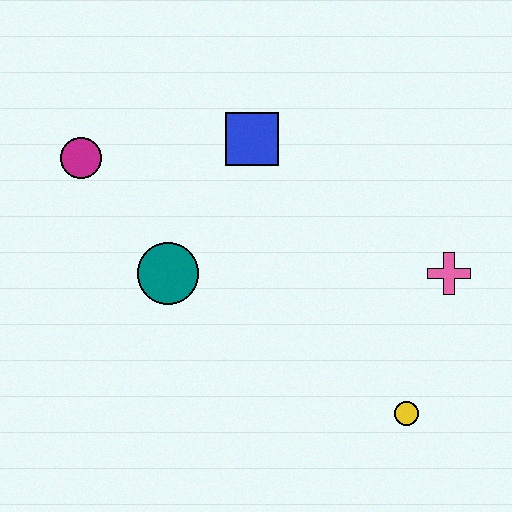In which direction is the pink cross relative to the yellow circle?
The pink cross is above the yellow circle.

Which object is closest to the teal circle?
The magenta circle is closest to the teal circle.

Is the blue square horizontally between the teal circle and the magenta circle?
No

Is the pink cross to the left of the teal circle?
No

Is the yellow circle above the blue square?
No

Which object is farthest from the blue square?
The yellow circle is farthest from the blue square.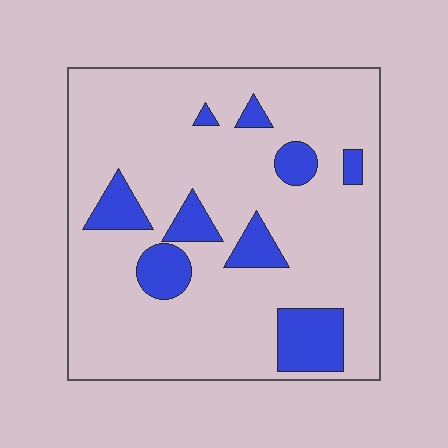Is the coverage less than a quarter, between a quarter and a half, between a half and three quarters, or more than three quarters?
Less than a quarter.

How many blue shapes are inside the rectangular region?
9.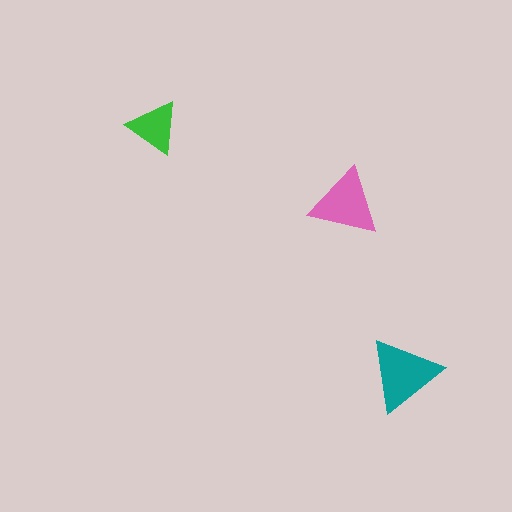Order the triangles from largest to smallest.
the teal one, the pink one, the green one.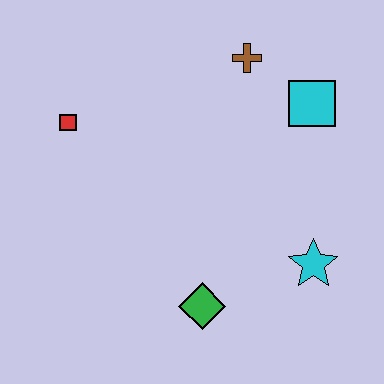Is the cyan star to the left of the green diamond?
No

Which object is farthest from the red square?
The cyan star is farthest from the red square.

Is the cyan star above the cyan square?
No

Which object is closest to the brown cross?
The cyan square is closest to the brown cross.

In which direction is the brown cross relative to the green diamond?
The brown cross is above the green diamond.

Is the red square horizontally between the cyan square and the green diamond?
No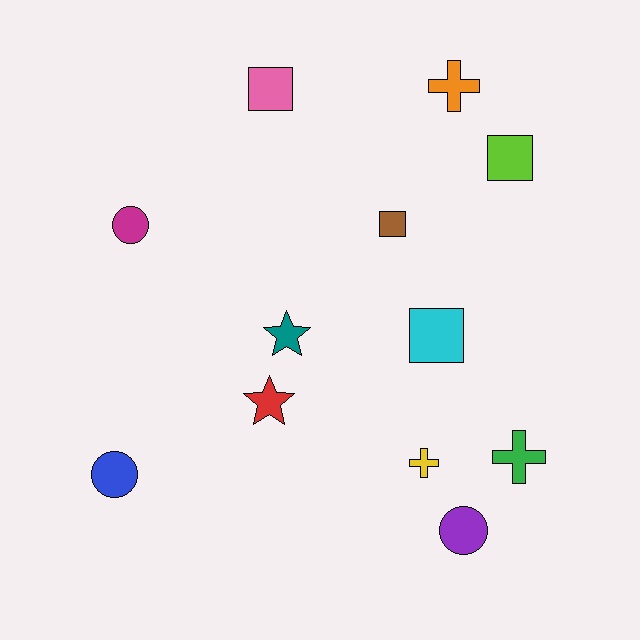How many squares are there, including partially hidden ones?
There are 4 squares.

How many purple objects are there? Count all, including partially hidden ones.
There is 1 purple object.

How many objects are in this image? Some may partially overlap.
There are 12 objects.